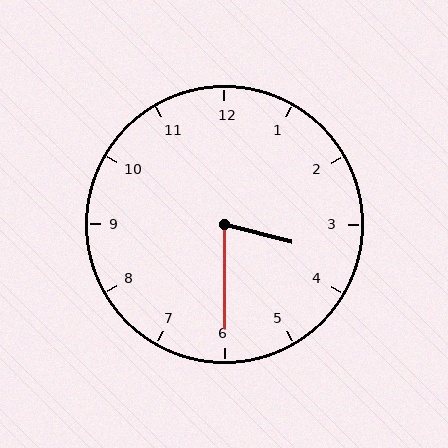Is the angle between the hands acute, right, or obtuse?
It is acute.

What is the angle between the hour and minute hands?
Approximately 75 degrees.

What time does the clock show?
3:30.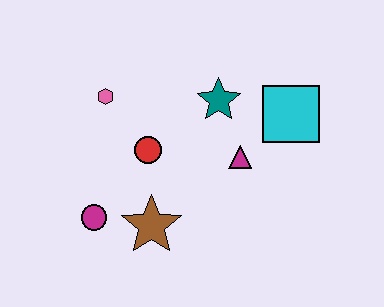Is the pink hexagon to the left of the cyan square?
Yes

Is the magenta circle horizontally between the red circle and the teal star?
No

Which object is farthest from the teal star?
The magenta circle is farthest from the teal star.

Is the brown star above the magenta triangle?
No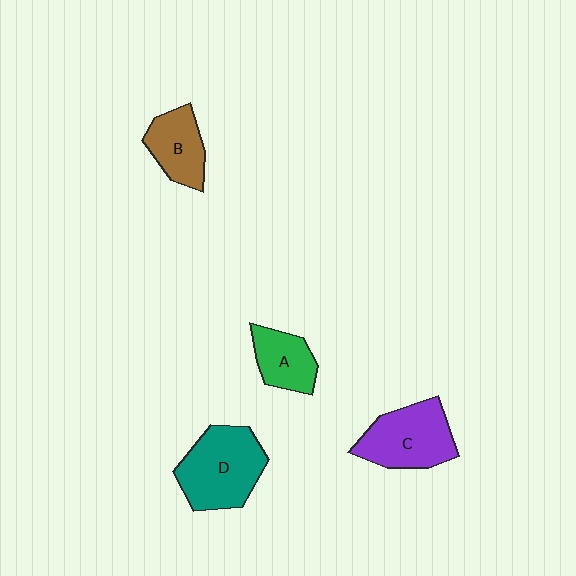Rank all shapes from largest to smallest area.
From largest to smallest: D (teal), C (purple), B (brown), A (green).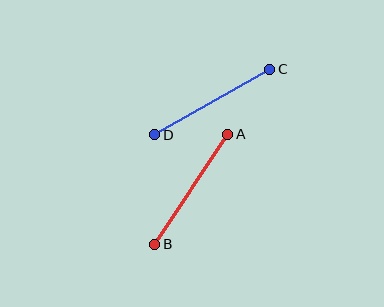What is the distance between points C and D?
The distance is approximately 132 pixels.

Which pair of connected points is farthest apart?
Points C and D are farthest apart.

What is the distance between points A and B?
The distance is approximately 132 pixels.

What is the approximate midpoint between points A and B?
The midpoint is at approximately (191, 189) pixels.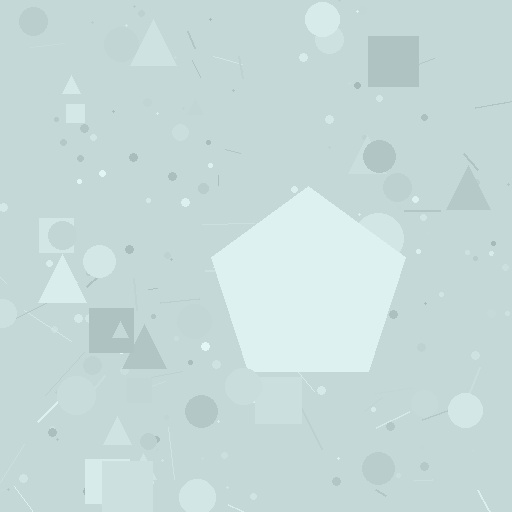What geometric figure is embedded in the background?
A pentagon is embedded in the background.